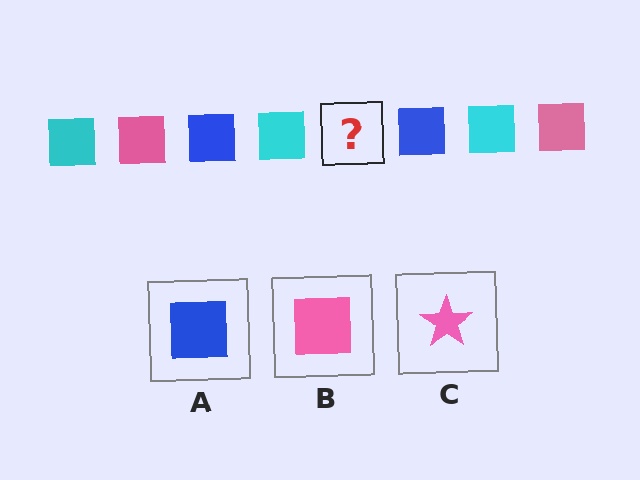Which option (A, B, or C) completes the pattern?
B.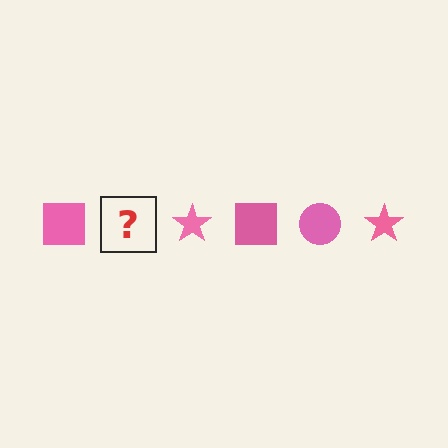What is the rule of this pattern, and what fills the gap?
The rule is that the pattern cycles through square, circle, star shapes in pink. The gap should be filled with a pink circle.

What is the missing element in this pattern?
The missing element is a pink circle.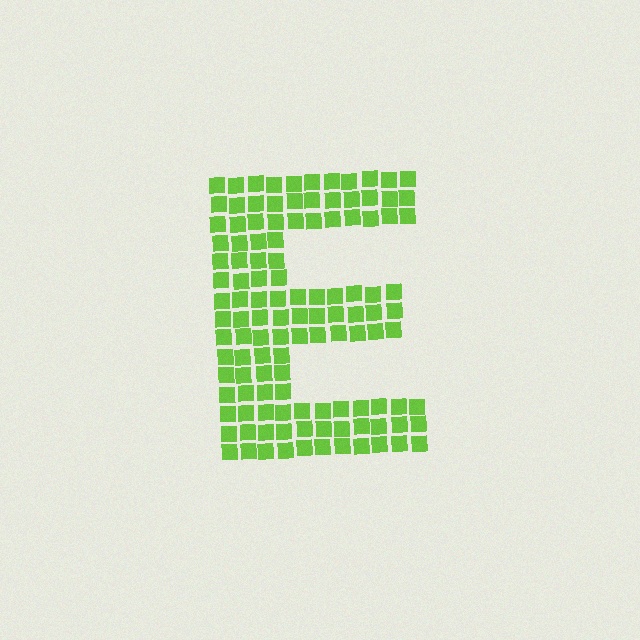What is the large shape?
The large shape is the letter E.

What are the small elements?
The small elements are squares.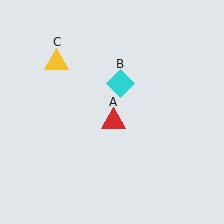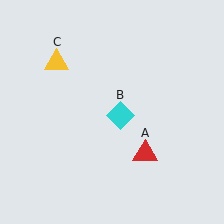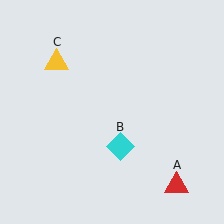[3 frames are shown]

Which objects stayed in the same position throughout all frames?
Yellow triangle (object C) remained stationary.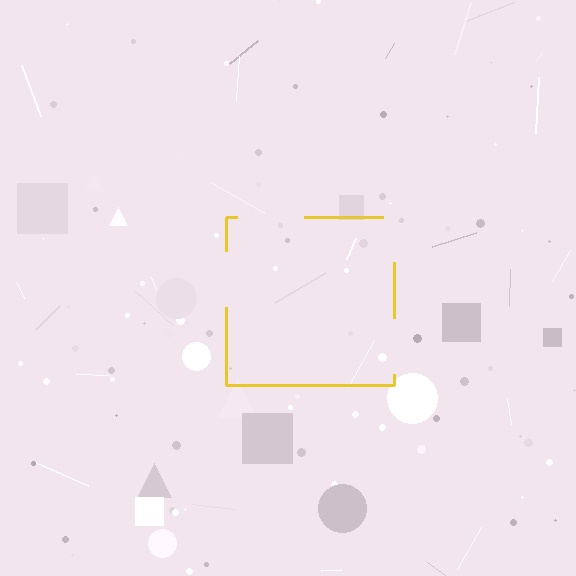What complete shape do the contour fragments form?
The contour fragments form a square.